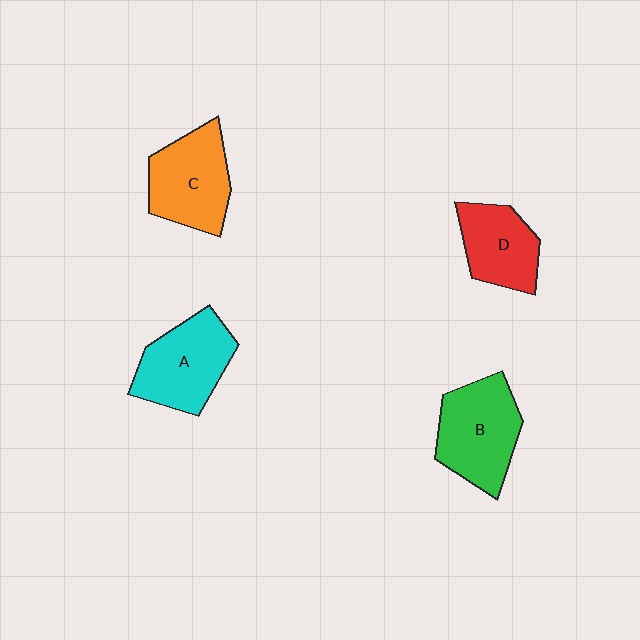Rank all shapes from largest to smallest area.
From largest to smallest: B (green), A (cyan), C (orange), D (red).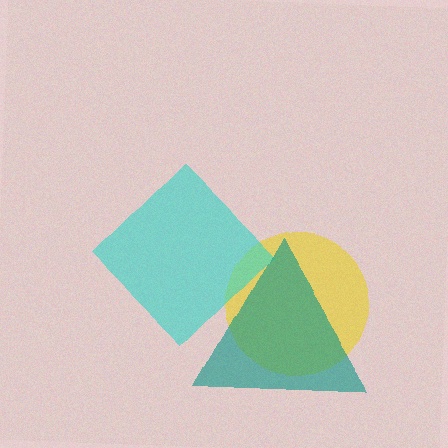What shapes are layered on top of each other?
The layered shapes are: a yellow circle, a cyan diamond, a teal triangle.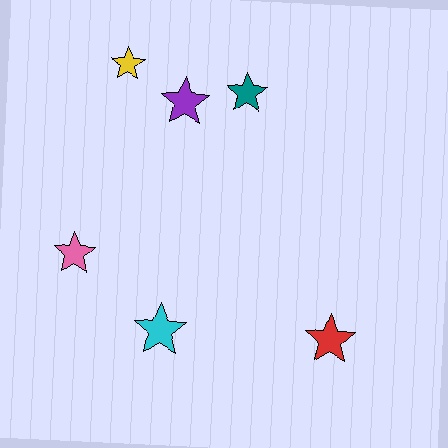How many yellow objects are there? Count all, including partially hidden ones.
There is 1 yellow object.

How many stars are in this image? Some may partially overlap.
There are 6 stars.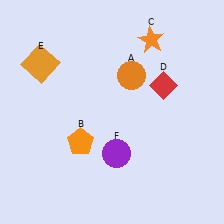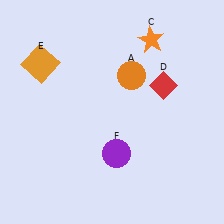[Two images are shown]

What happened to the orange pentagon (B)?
The orange pentagon (B) was removed in Image 2. It was in the bottom-left area of Image 1.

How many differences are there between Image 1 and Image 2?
There is 1 difference between the two images.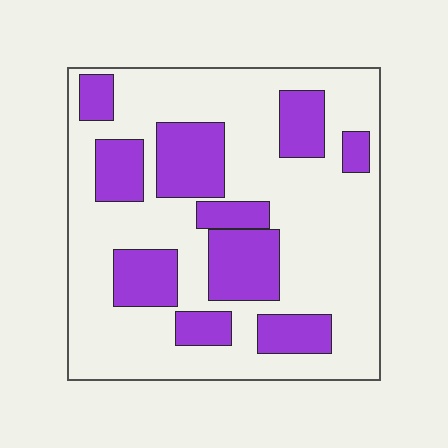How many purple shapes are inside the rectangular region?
10.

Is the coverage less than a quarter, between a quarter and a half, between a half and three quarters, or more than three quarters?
Between a quarter and a half.